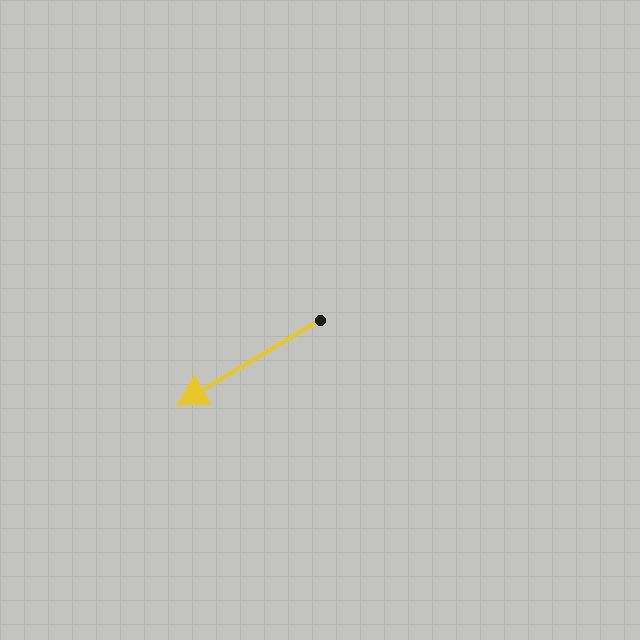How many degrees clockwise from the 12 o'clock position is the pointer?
Approximately 239 degrees.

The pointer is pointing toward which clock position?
Roughly 8 o'clock.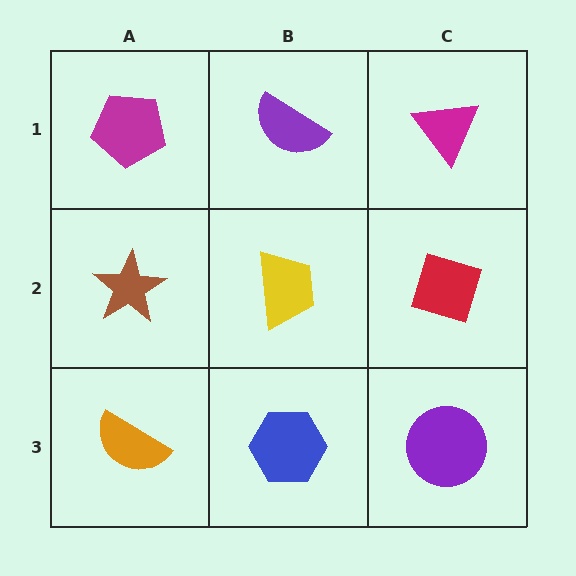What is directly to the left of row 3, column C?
A blue hexagon.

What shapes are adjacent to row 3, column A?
A brown star (row 2, column A), a blue hexagon (row 3, column B).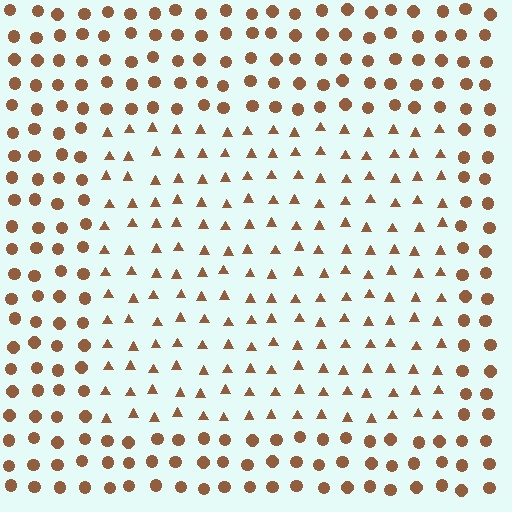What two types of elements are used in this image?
The image uses triangles inside the rectangle region and circles outside it.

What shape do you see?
I see a rectangle.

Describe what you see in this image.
The image is filled with small brown elements arranged in a uniform grid. A rectangle-shaped region contains triangles, while the surrounding area contains circles. The boundary is defined purely by the change in element shape.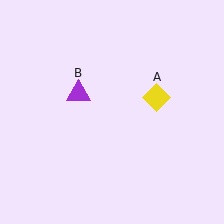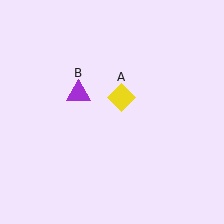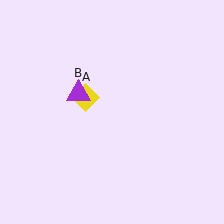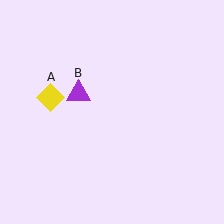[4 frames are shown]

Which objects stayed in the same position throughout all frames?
Purple triangle (object B) remained stationary.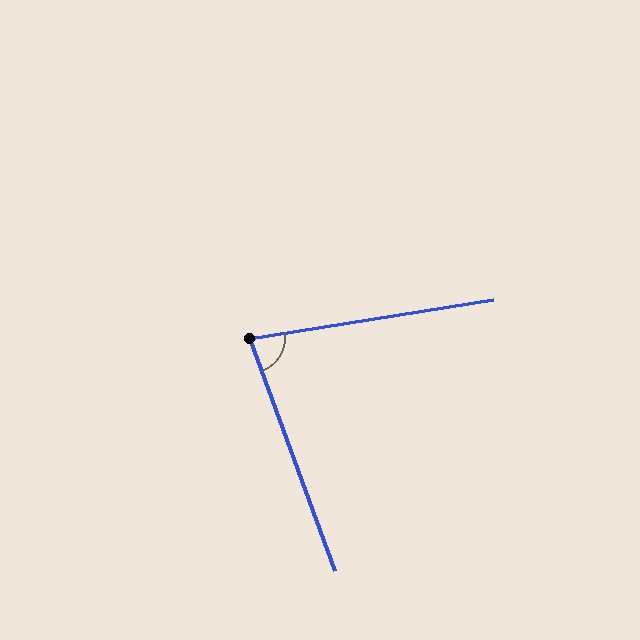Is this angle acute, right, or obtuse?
It is acute.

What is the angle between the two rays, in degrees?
Approximately 79 degrees.